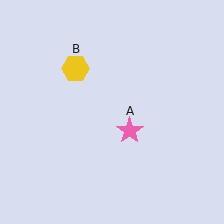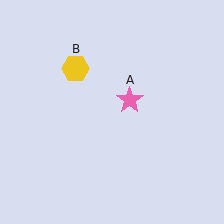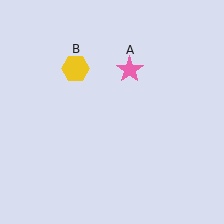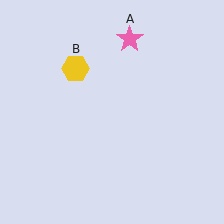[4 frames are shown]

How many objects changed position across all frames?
1 object changed position: pink star (object A).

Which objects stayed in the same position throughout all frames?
Yellow hexagon (object B) remained stationary.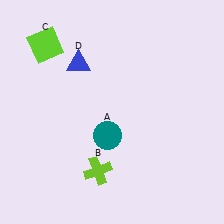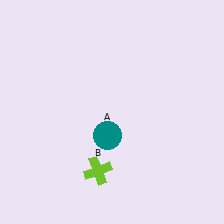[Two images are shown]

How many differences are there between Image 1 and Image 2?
There are 2 differences between the two images.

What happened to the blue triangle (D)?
The blue triangle (D) was removed in Image 2. It was in the top-left area of Image 1.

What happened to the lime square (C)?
The lime square (C) was removed in Image 2. It was in the top-left area of Image 1.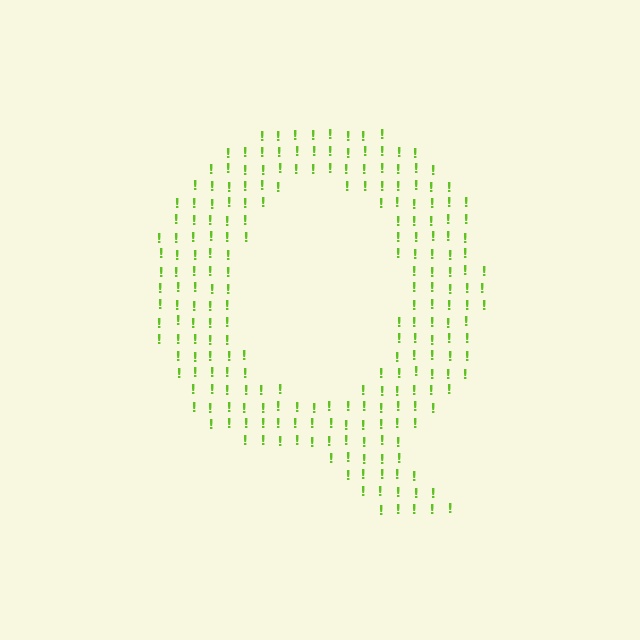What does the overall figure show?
The overall figure shows the letter Q.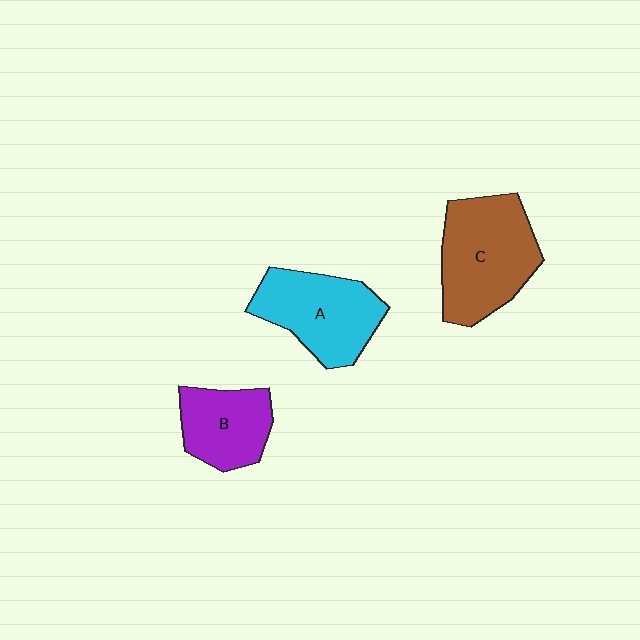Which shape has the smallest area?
Shape B (purple).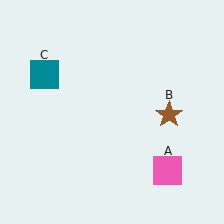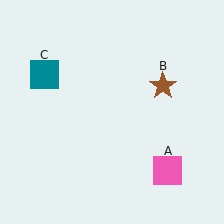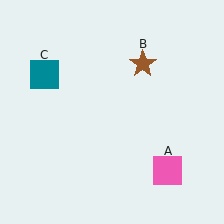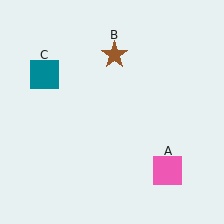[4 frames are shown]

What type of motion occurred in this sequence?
The brown star (object B) rotated counterclockwise around the center of the scene.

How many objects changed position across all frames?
1 object changed position: brown star (object B).